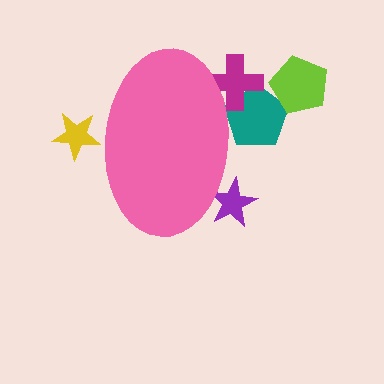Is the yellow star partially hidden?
Yes, the yellow star is partially hidden behind the pink ellipse.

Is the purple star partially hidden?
Yes, the purple star is partially hidden behind the pink ellipse.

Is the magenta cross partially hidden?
Yes, the magenta cross is partially hidden behind the pink ellipse.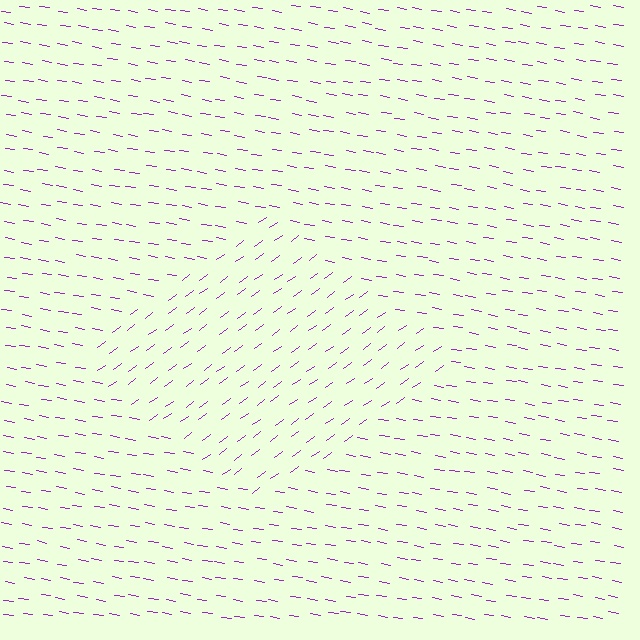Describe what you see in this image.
The image is filled with small purple line segments. A diamond region in the image has lines oriented differently from the surrounding lines, creating a visible texture boundary.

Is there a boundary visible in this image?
Yes, there is a texture boundary formed by a change in line orientation.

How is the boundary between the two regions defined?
The boundary is defined purely by a change in line orientation (approximately 45 degrees difference). All lines are the same color and thickness.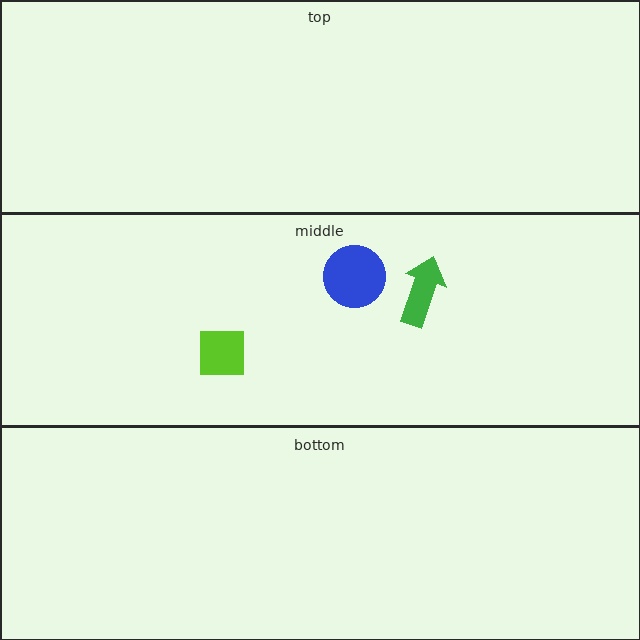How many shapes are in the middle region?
3.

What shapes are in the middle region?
The green arrow, the lime square, the blue circle.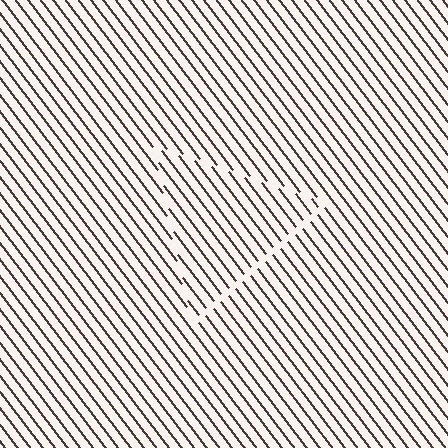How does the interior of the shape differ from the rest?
The interior of the shape contains the same grating, shifted by half a period — the contour is defined by the phase discontinuity where line-ends from the inner and outer gratings abut.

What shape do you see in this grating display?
An illusory triangle. The interior of the shape contains the same grating, shifted by half a period — the contour is defined by the phase discontinuity where line-ends from the inner and outer gratings abut.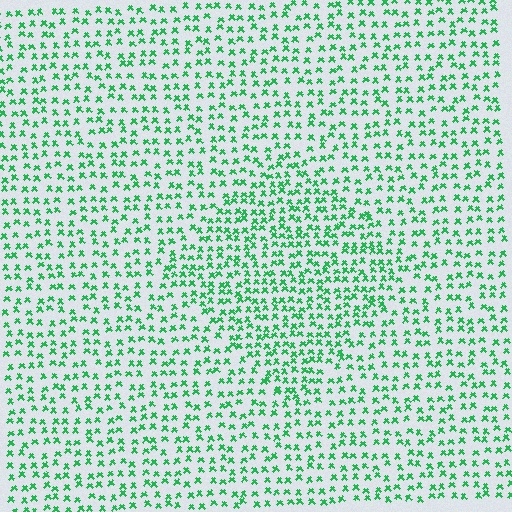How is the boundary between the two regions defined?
The boundary is defined by a change in element density (approximately 1.5x ratio). All elements are the same color, size, and shape.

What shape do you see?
I see a diamond.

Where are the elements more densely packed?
The elements are more densely packed inside the diamond boundary.